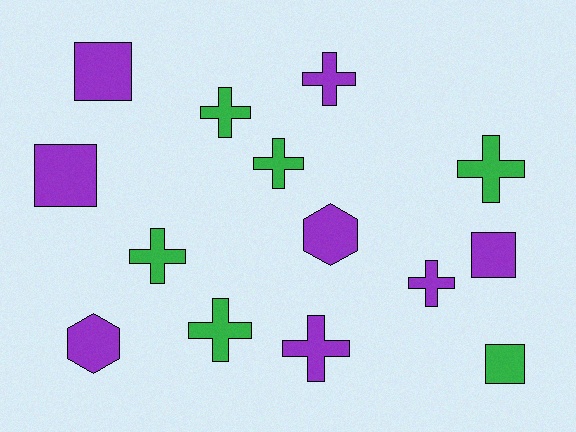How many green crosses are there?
There are 5 green crosses.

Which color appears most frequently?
Purple, with 8 objects.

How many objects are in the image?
There are 14 objects.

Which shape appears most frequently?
Cross, with 8 objects.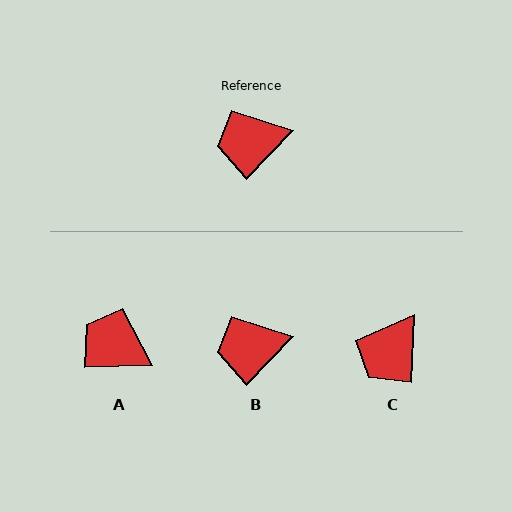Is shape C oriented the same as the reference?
No, it is off by about 42 degrees.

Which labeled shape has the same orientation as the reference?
B.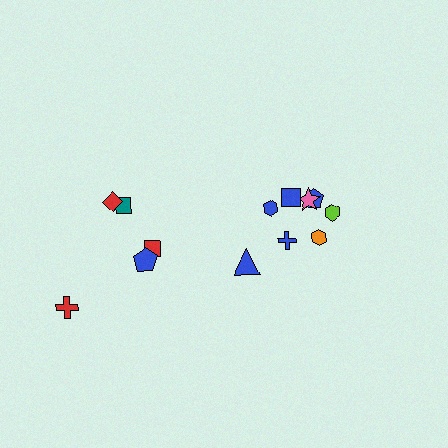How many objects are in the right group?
There are 8 objects.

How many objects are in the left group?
There are 5 objects.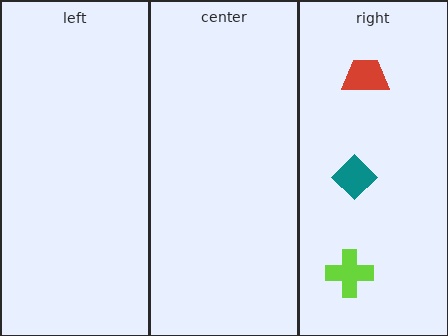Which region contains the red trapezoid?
The right region.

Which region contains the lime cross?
The right region.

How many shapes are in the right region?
3.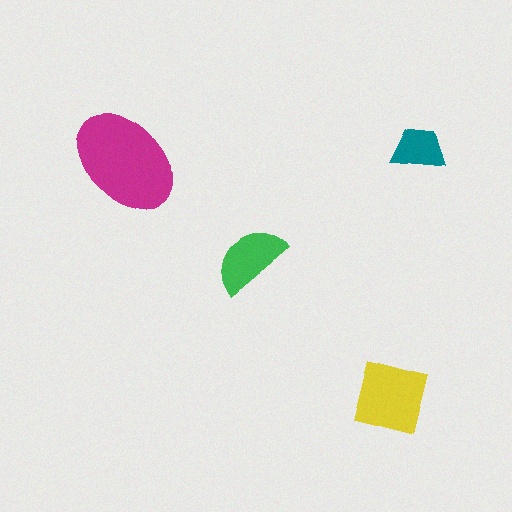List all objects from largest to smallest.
The magenta ellipse, the yellow square, the green semicircle, the teal trapezoid.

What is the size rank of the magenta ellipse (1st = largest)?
1st.